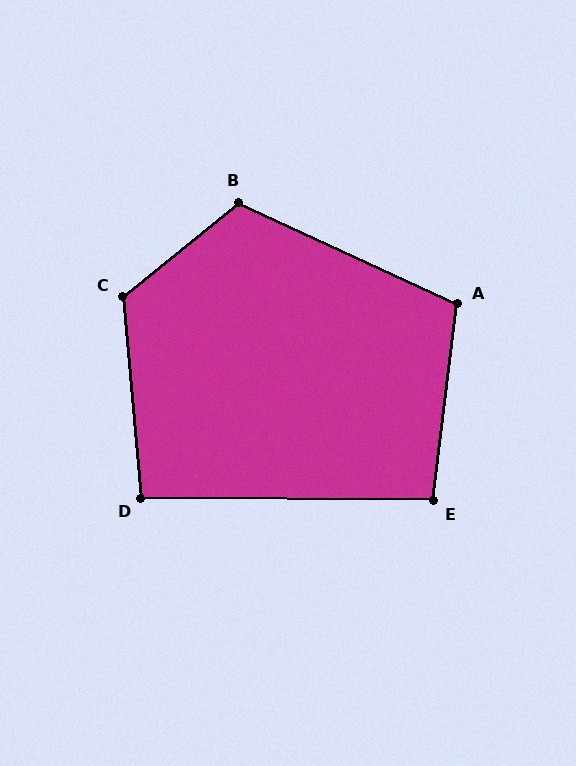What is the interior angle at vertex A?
Approximately 108 degrees (obtuse).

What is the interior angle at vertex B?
Approximately 116 degrees (obtuse).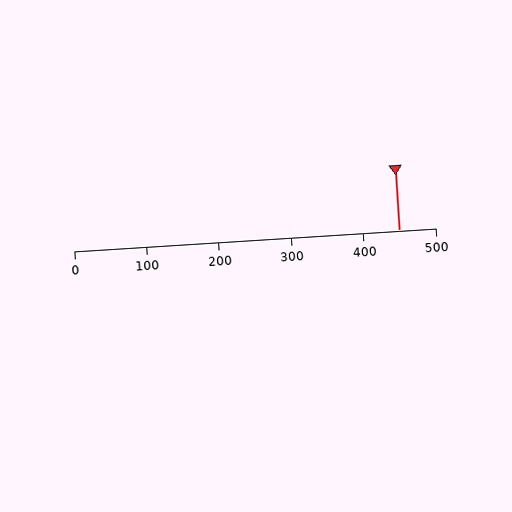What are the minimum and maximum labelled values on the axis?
The axis runs from 0 to 500.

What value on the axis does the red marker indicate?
The marker indicates approximately 450.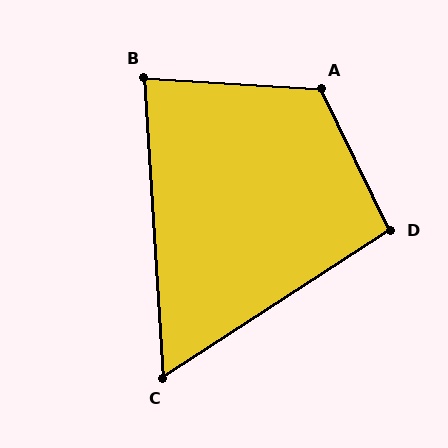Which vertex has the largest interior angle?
A, at approximately 120 degrees.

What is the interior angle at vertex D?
Approximately 97 degrees (obtuse).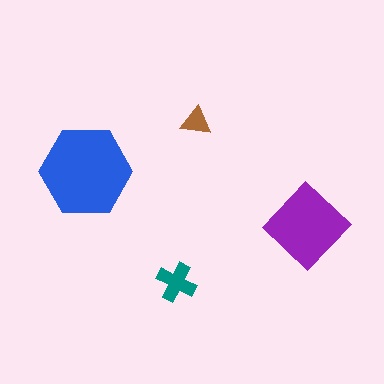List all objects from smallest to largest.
The brown triangle, the teal cross, the purple diamond, the blue hexagon.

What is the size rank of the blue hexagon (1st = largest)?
1st.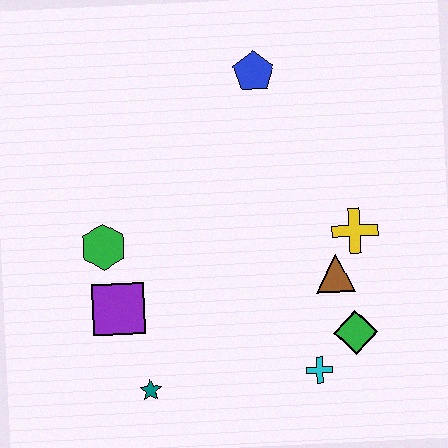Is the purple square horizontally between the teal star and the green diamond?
No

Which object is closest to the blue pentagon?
The yellow cross is closest to the blue pentagon.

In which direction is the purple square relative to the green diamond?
The purple square is to the left of the green diamond.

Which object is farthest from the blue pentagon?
The teal star is farthest from the blue pentagon.